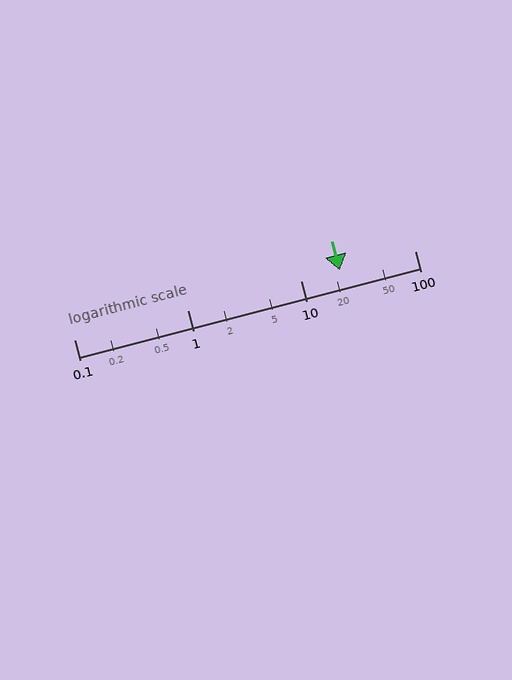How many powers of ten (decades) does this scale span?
The scale spans 3 decades, from 0.1 to 100.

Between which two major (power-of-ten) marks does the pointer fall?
The pointer is between 10 and 100.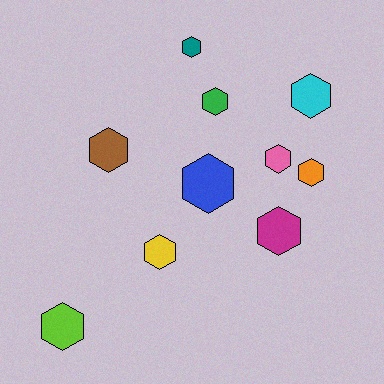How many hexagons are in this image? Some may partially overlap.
There are 10 hexagons.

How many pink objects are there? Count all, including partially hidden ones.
There is 1 pink object.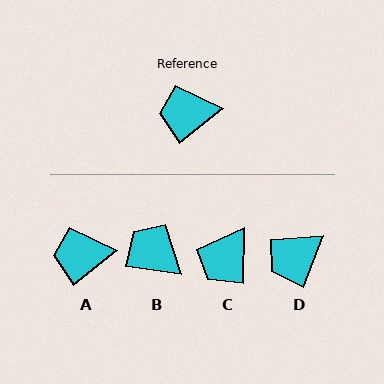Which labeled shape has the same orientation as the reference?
A.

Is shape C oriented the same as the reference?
No, it is off by about 51 degrees.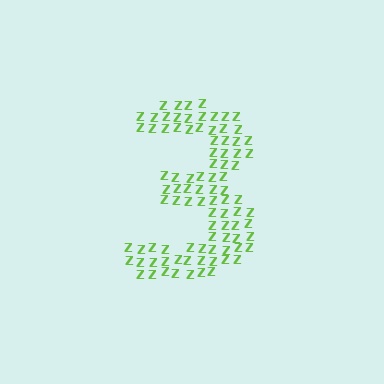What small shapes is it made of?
It is made of small letter Z's.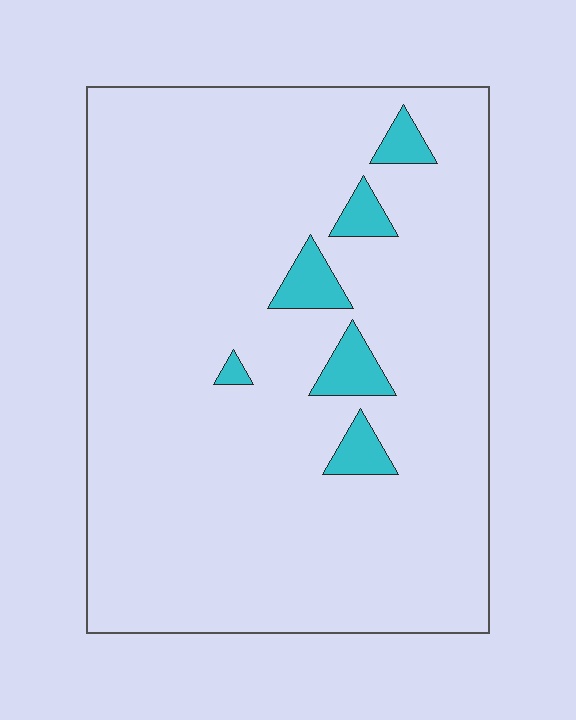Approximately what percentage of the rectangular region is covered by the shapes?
Approximately 5%.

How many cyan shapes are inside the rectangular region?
6.